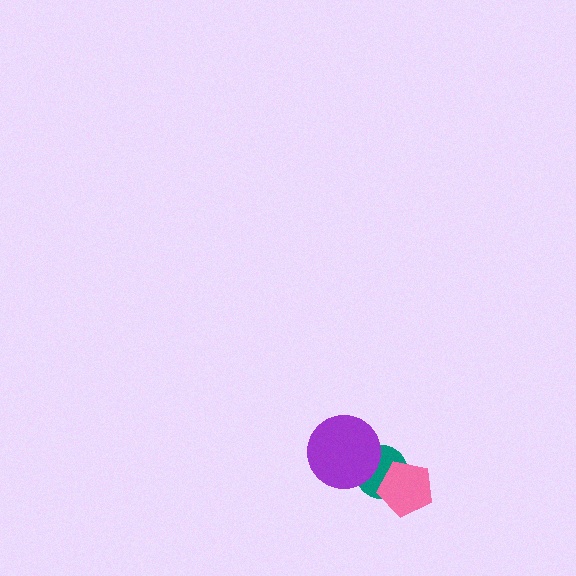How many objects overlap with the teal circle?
2 objects overlap with the teal circle.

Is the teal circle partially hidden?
Yes, it is partially covered by another shape.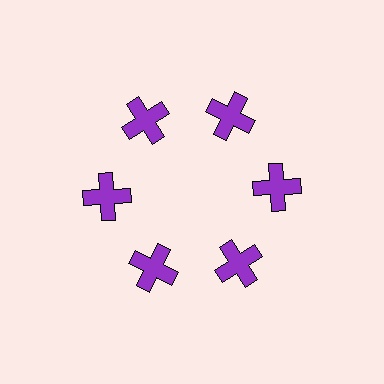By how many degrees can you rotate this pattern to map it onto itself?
The pattern maps onto itself every 60 degrees of rotation.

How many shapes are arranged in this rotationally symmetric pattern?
There are 6 shapes, arranged in 6 groups of 1.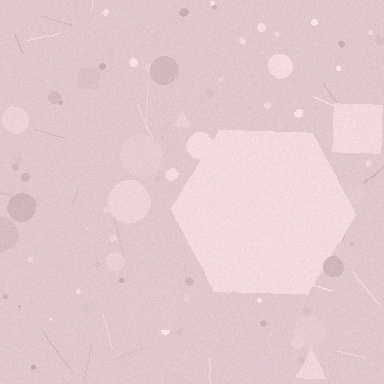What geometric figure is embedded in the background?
A hexagon is embedded in the background.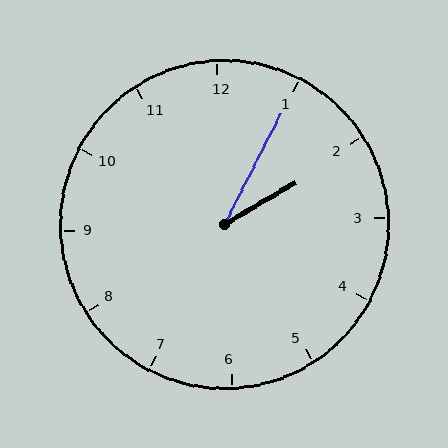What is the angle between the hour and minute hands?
Approximately 32 degrees.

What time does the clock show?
2:05.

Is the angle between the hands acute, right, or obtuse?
It is acute.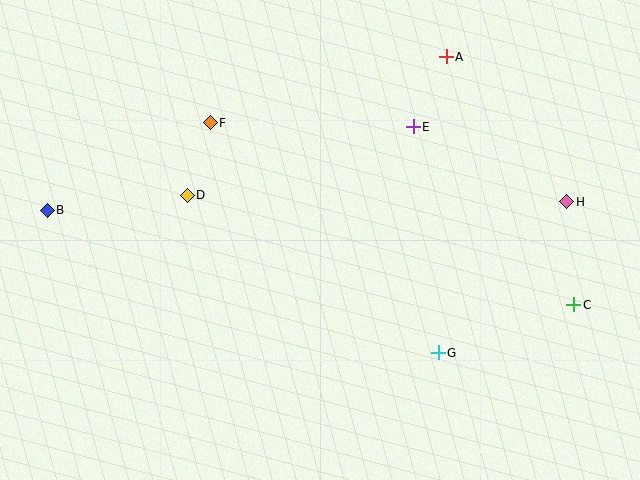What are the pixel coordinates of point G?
Point G is at (438, 353).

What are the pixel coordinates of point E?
Point E is at (413, 127).